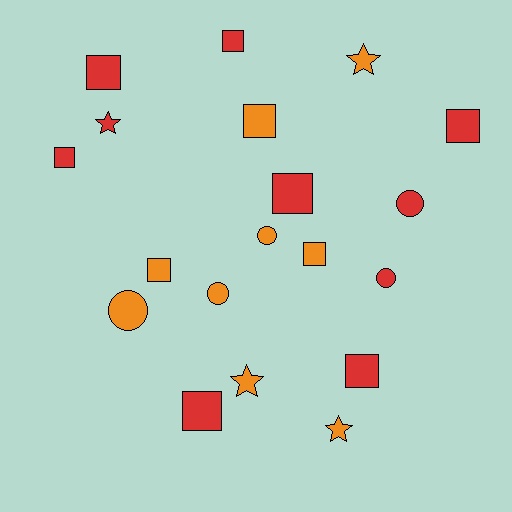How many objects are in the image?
There are 19 objects.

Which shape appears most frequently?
Square, with 10 objects.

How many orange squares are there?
There are 3 orange squares.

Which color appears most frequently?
Red, with 10 objects.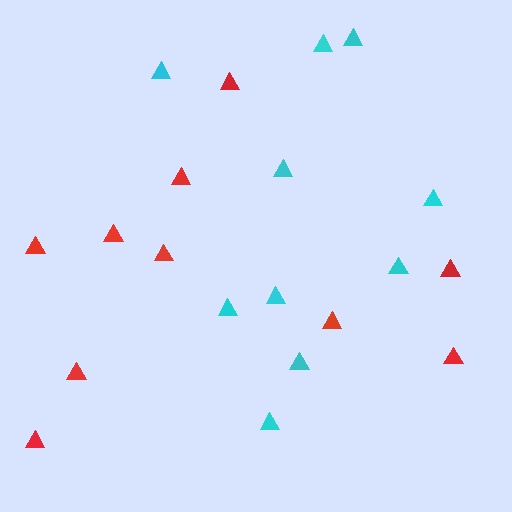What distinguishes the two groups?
There are 2 groups: one group of cyan triangles (10) and one group of red triangles (10).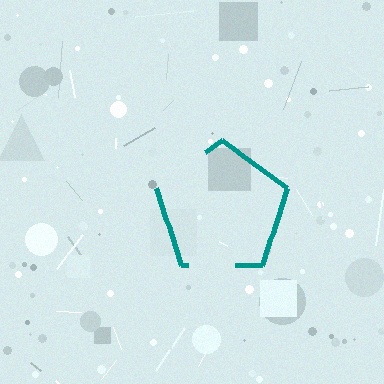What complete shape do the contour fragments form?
The contour fragments form a pentagon.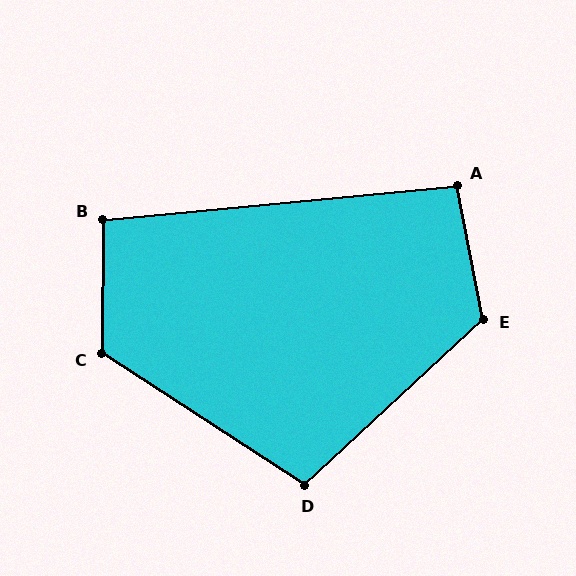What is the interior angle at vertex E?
Approximately 122 degrees (obtuse).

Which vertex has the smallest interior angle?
A, at approximately 96 degrees.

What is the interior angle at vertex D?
Approximately 104 degrees (obtuse).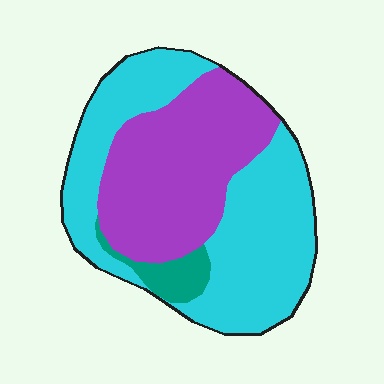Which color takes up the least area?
Teal, at roughly 5%.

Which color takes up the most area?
Cyan, at roughly 55%.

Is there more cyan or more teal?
Cyan.